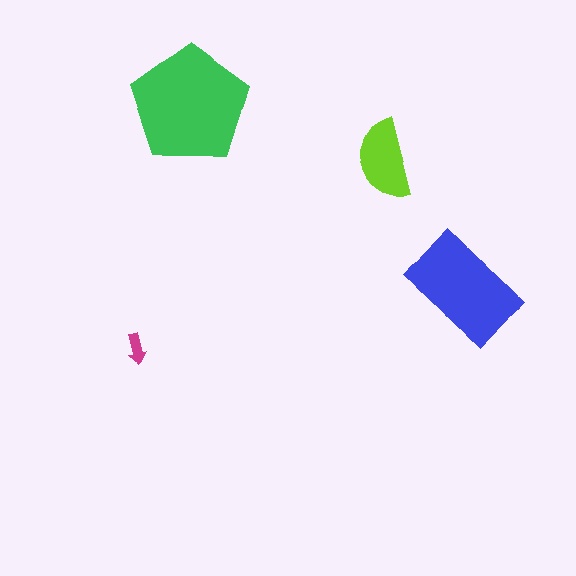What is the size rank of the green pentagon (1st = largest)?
1st.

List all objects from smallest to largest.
The magenta arrow, the lime semicircle, the blue rectangle, the green pentagon.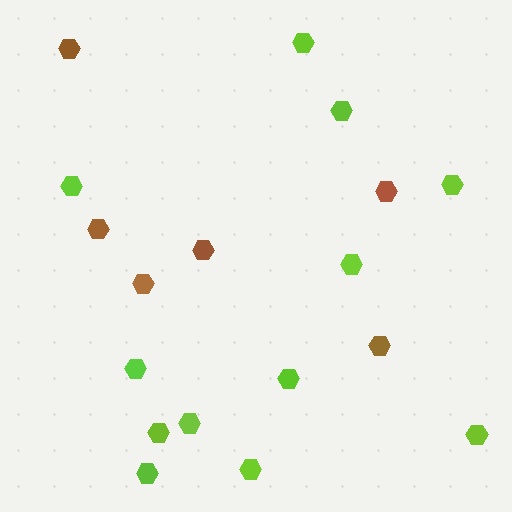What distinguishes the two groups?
There are 2 groups: one group of lime hexagons (12) and one group of brown hexagons (6).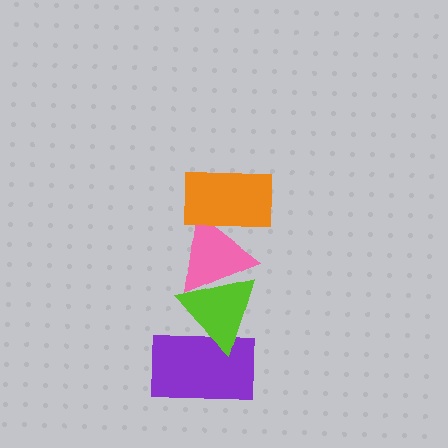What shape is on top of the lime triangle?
The pink triangle is on top of the lime triangle.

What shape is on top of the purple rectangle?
The lime triangle is on top of the purple rectangle.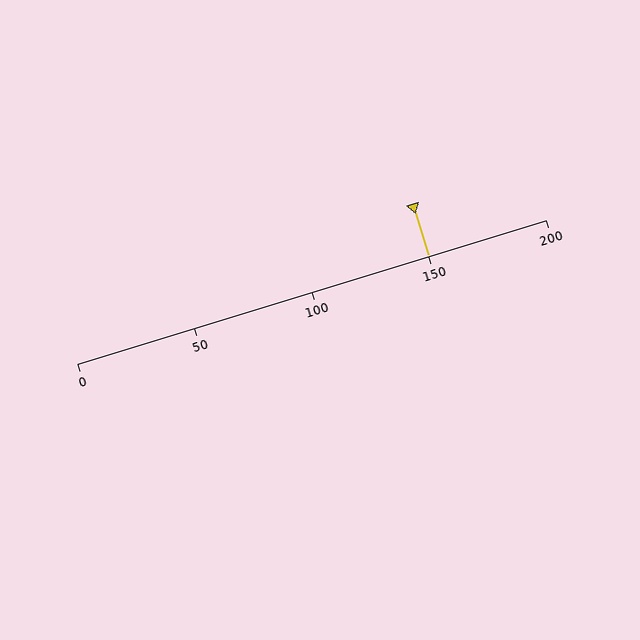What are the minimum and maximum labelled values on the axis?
The axis runs from 0 to 200.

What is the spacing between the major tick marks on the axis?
The major ticks are spaced 50 apart.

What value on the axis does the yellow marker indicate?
The marker indicates approximately 150.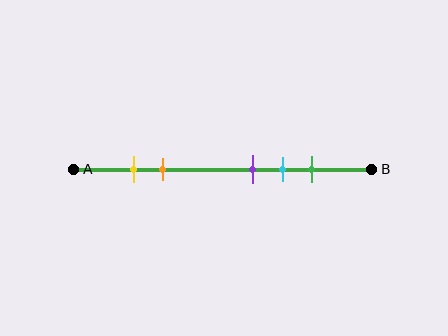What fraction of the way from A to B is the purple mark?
The purple mark is approximately 60% (0.6) of the way from A to B.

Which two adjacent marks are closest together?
The yellow and orange marks are the closest adjacent pair.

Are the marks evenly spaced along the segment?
No, the marks are not evenly spaced.